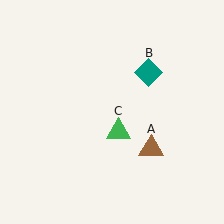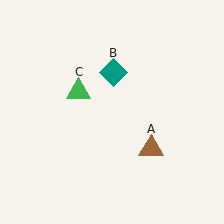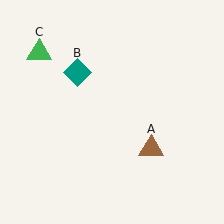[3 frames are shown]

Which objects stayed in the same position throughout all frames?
Brown triangle (object A) remained stationary.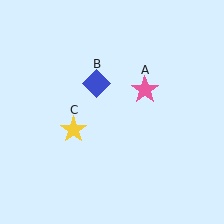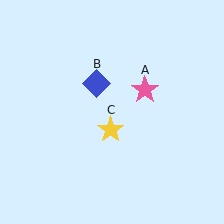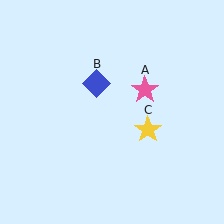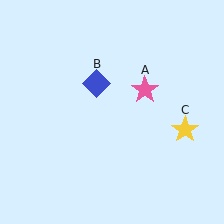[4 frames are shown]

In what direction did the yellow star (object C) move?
The yellow star (object C) moved right.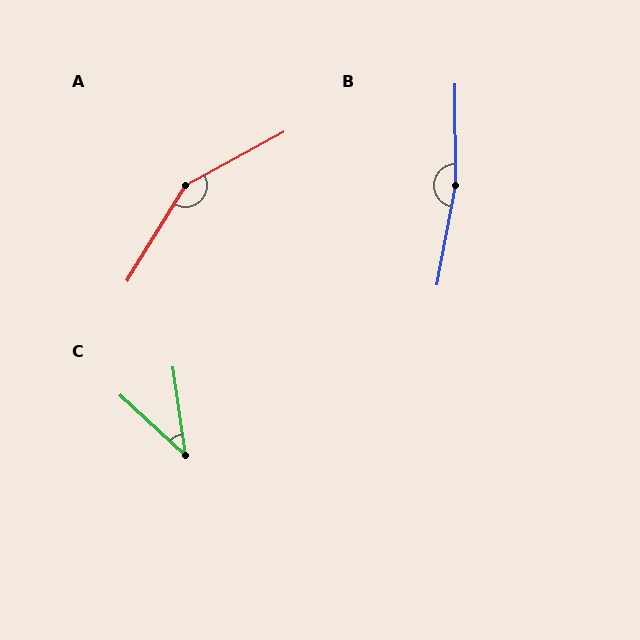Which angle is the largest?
B, at approximately 169 degrees.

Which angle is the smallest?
C, at approximately 39 degrees.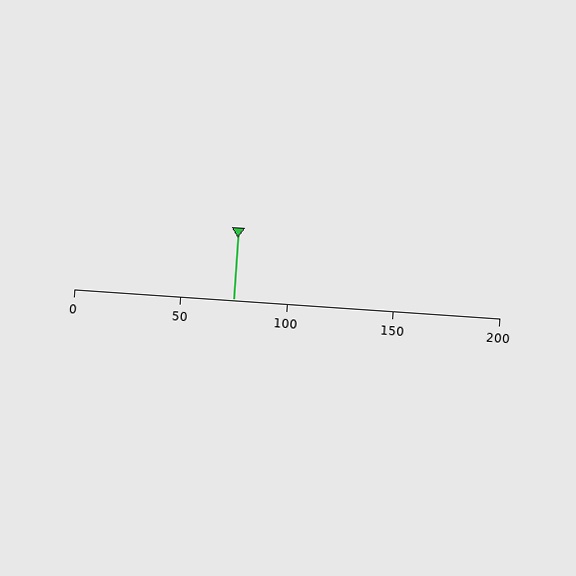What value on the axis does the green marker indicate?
The marker indicates approximately 75.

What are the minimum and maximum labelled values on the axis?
The axis runs from 0 to 200.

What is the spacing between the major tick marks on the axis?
The major ticks are spaced 50 apart.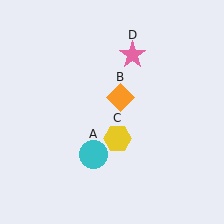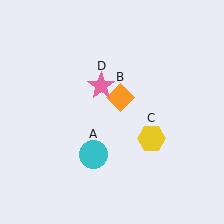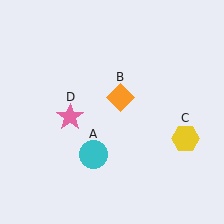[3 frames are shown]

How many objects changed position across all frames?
2 objects changed position: yellow hexagon (object C), pink star (object D).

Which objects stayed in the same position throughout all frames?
Cyan circle (object A) and orange diamond (object B) remained stationary.